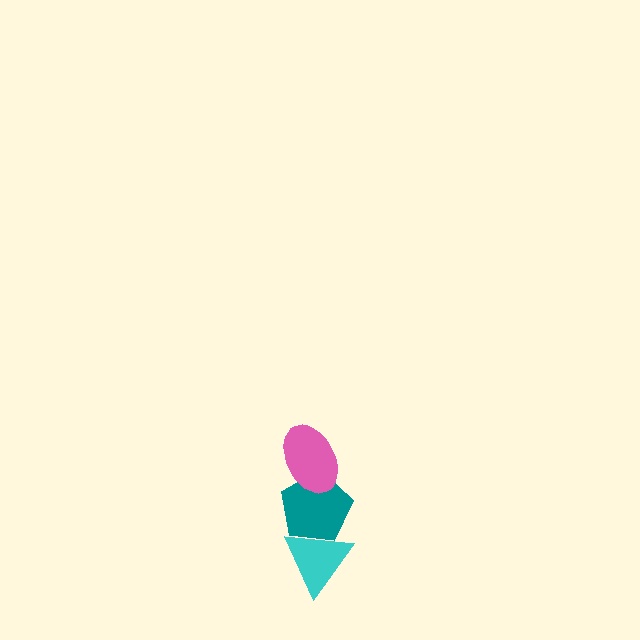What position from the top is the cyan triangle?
The cyan triangle is 3rd from the top.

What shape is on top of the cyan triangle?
The teal pentagon is on top of the cyan triangle.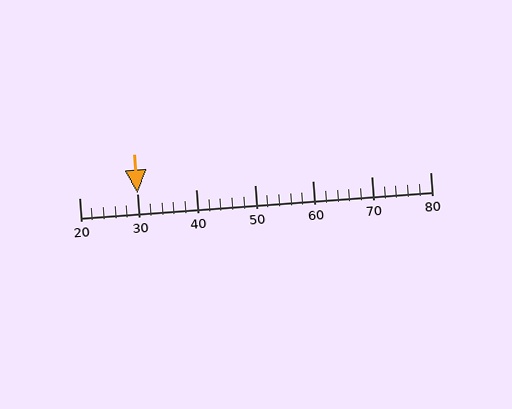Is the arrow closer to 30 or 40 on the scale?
The arrow is closer to 30.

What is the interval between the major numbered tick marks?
The major tick marks are spaced 10 units apart.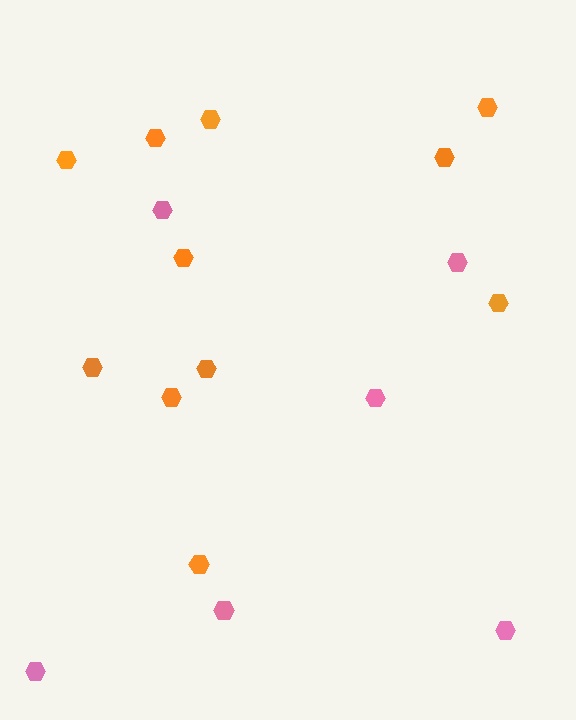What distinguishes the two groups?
There are 2 groups: one group of pink hexagons (6) and one group of orange hexagons (11).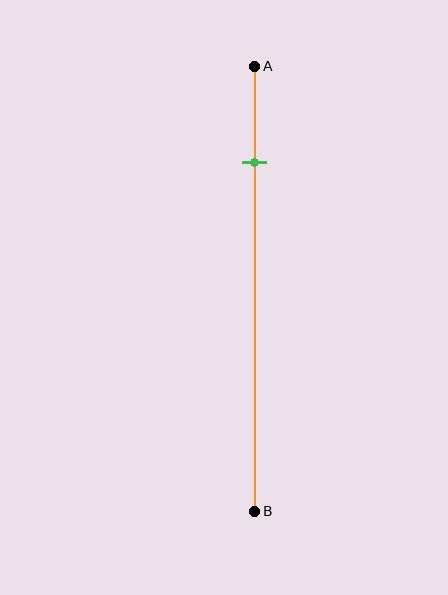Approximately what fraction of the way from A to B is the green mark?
The green mark is approximately 20% of the way from A to B.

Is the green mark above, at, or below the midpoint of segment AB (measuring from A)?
The green mark is above the midpoint of segment AB.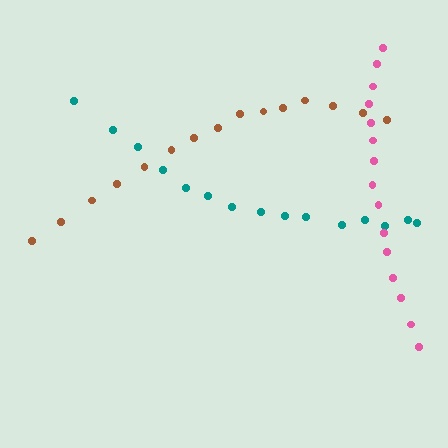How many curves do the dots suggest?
There are 3 distinct paths.